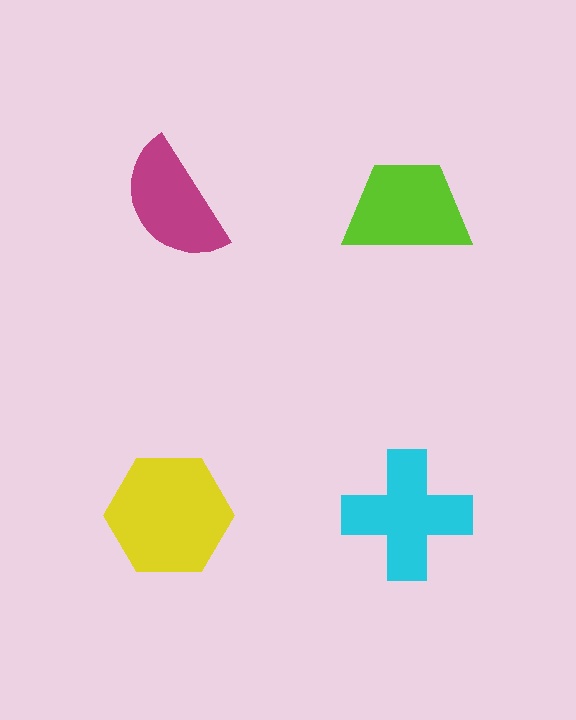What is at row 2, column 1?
A yellow hexagon.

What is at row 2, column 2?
A cyan cross.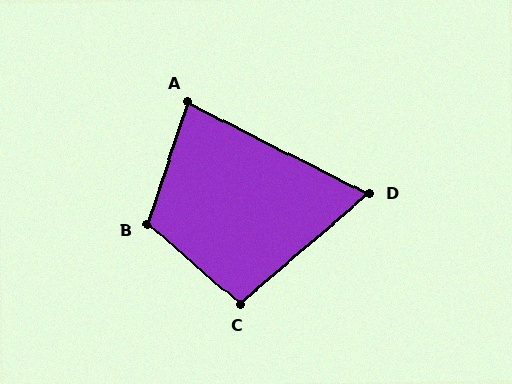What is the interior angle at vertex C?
Approximately 99 degrees (obtuse).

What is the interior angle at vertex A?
Approximately 81 degrees (acute).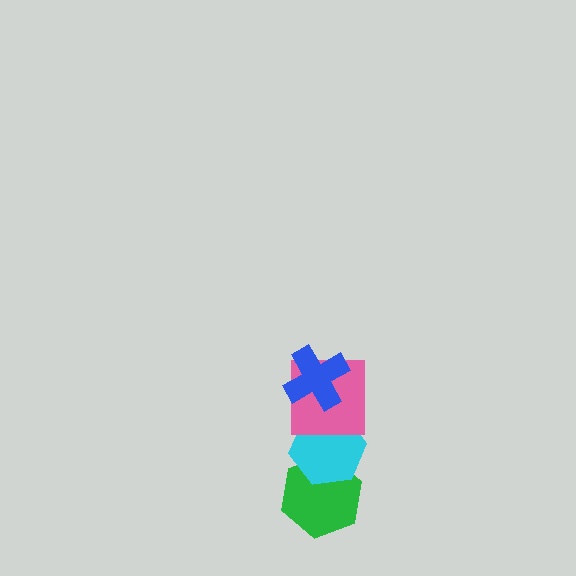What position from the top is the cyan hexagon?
The cyan hexagon is 3rd from the top.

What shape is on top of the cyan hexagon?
The pink square is on top of the cyan hexagon.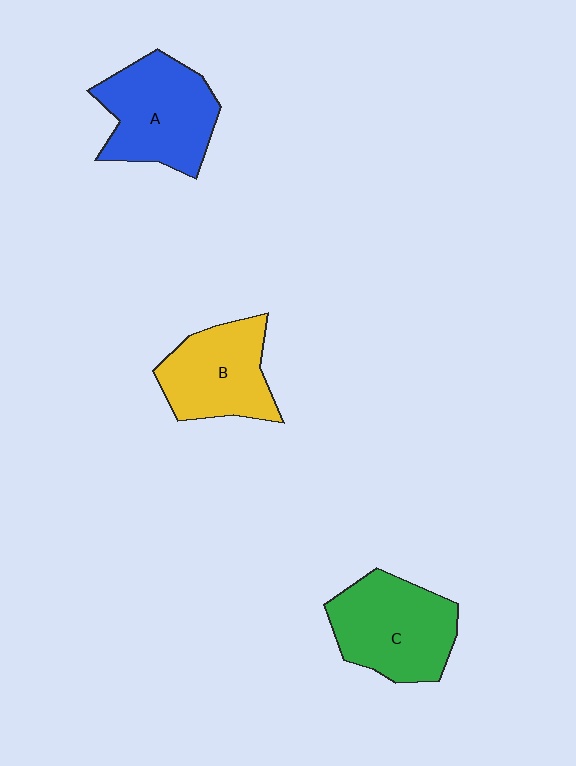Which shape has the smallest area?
Shape B (yellow).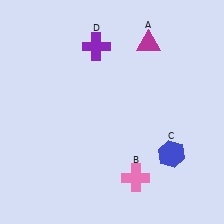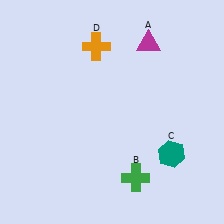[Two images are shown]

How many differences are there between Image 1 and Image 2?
There are 3 differences between the two images.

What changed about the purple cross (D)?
In Image 1, D is purple. In Image 2, it changed to orange.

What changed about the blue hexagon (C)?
In Image 1, C is blue. In Image 2, it changed to teal.